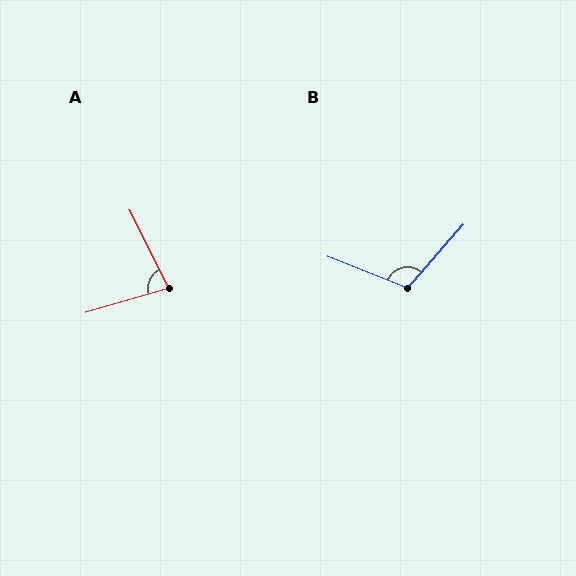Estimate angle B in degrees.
Approximately 109 degrees.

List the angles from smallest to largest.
A (80°), B (109°).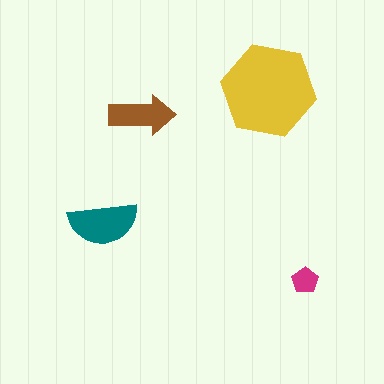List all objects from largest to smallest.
The yellow hexagon, the teal semicircle, the brown arrow, the magenta pentagon.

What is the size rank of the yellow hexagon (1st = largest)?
1st.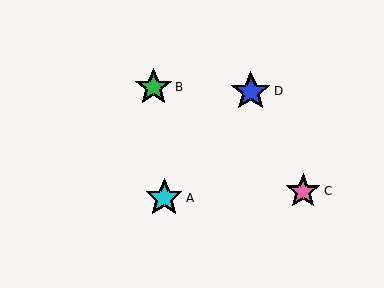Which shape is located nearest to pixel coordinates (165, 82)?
The green star (labeled B) at (154, 87) is nearest to that location.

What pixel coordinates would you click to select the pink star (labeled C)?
Click at (303, 191) to select the pink star C.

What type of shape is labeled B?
Shape B is a green star.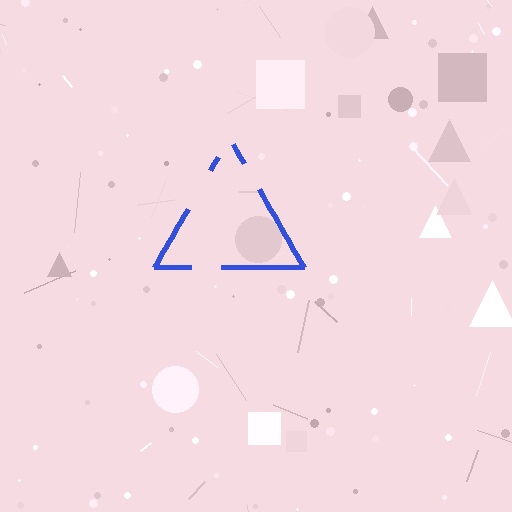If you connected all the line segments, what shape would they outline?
They would outline a triangle.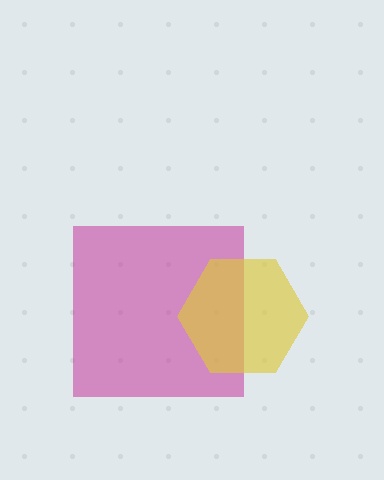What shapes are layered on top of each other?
The layered shapes are: a magenta square, a yellow hexagon.